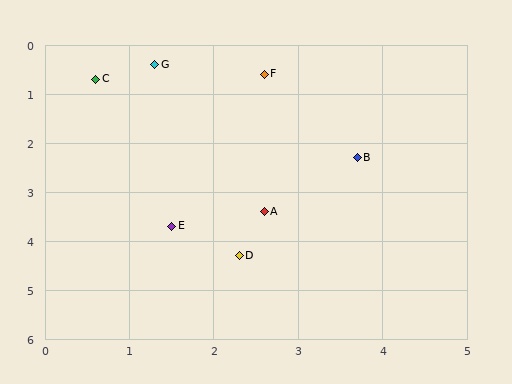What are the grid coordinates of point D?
Point D is at approximately (2.3, 4.3).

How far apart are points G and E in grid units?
Points G and E are about 3.3 grid units apart.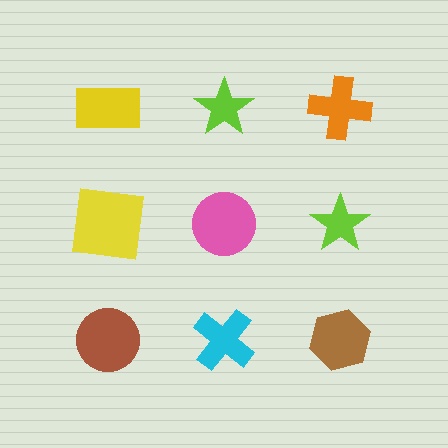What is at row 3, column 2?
A cyan cross.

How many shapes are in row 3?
3 shapes.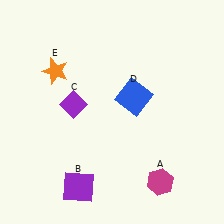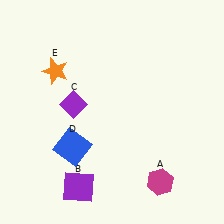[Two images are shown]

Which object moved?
The blue square (D) moved left.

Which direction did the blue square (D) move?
The blue square (D) moved left.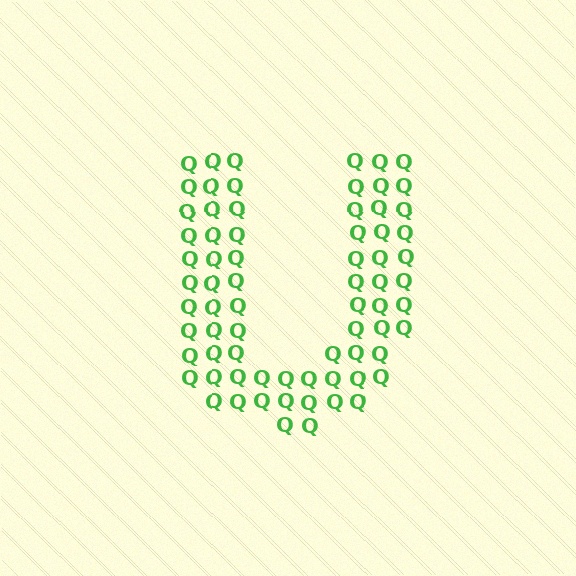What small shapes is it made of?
It is made of small letter Q's.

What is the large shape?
The large shape is the letter U.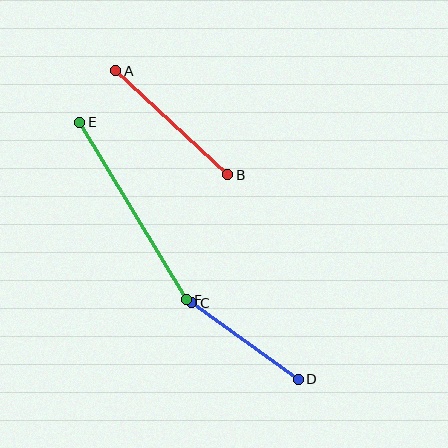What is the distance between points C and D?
The distance is approximately 131 pixels.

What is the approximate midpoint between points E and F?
The midpoint is at approximately (133, 211) pixels.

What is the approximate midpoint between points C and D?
The midpoint is at approximately (245, 341) pixels.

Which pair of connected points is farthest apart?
Points E and F are farthest apart.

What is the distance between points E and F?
The distance is approximately 207 pixels.